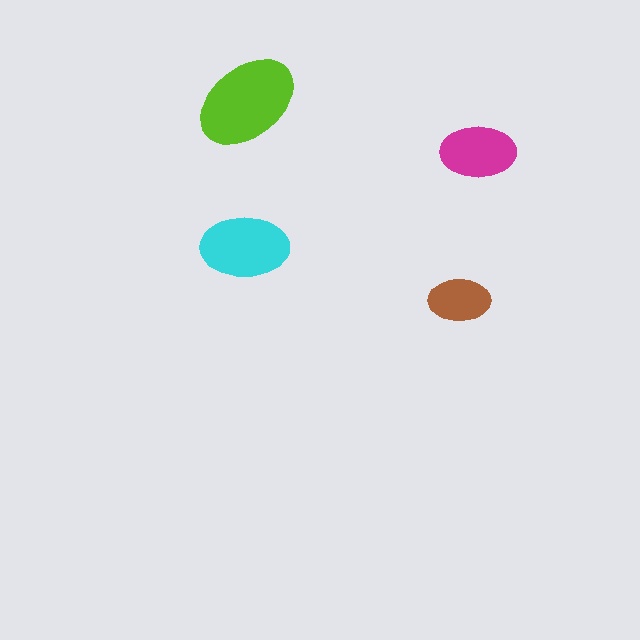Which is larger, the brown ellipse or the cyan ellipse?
The cyan one.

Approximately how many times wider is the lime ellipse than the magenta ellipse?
About 1.5 times wider.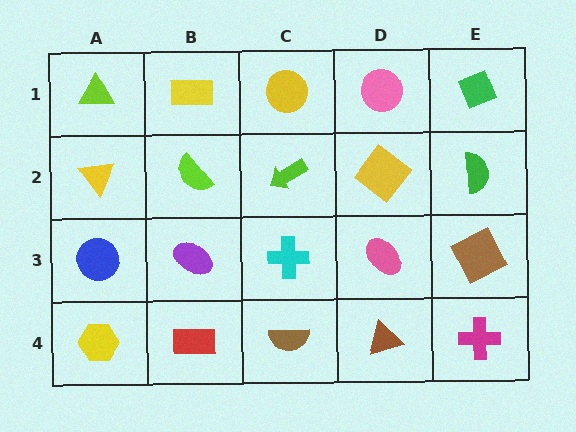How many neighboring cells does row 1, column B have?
3.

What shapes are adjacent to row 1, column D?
A yellow diamond (row 2, column D), a yellow circle (row 1, column C), a green diamond (row 1, column E).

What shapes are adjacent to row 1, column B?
A lime semicircle (row 2, column B), a lime triangle (row 1, column A), a yellow circle (row 1, column C).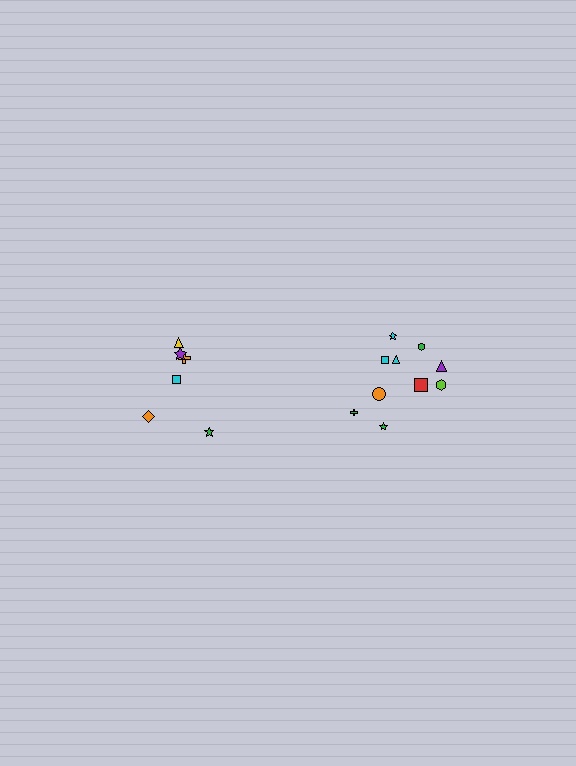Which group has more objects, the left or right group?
The right group.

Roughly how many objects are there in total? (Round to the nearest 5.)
Roughly 15 objects in total.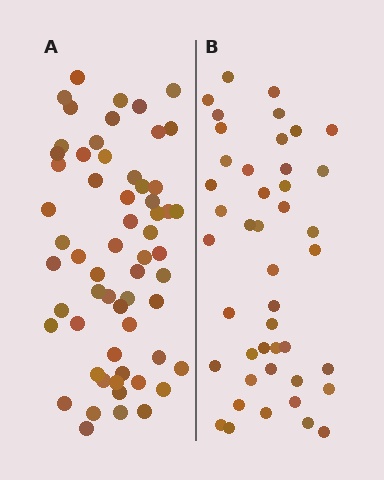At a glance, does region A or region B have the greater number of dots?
Region A (the left region) has more dots.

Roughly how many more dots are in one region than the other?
Region A has approximately 15 more dots than region B.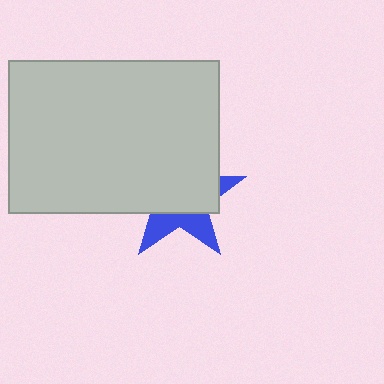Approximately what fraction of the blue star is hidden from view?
Roughly 65% of the blue star is hidden behind the light gray rectangle.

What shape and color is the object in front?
The object in front is a light gray rectangle.